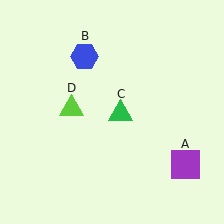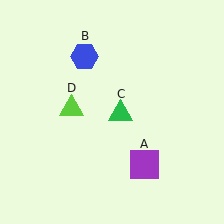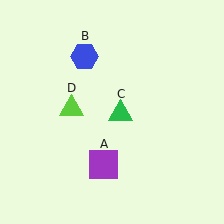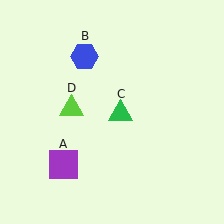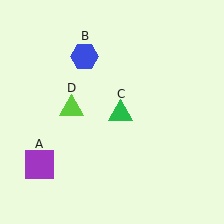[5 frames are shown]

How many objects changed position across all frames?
1 object changed position: purple square (object A).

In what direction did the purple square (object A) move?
The purple square (object A) moved left.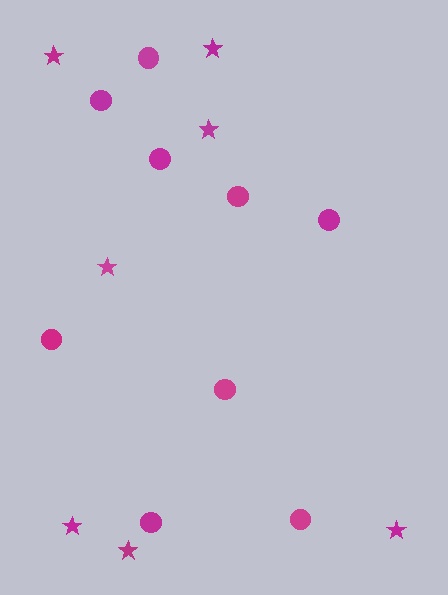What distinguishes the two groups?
There are 2 groups: one group of circles (9) and one group of stars (7).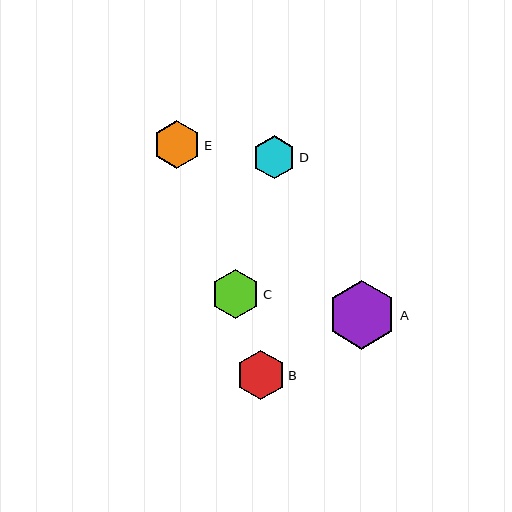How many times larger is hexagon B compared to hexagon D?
Hexagon B is approximately 1.1 times the size of hexagon D.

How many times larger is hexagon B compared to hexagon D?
Hexagon B is approximately 1.1 times the size of hexagon D.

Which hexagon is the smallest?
Hexagon D is the smallest with a size of approximately 43 pixels.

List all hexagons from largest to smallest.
From largest to smallest: A, B, C, E, D.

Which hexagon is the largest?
Hexagon A is the largest with a size of approximately 69 pixels.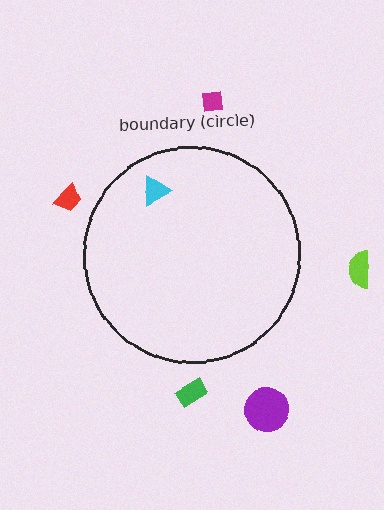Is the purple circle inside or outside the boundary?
Outside.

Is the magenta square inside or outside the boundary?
Outside.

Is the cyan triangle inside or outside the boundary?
Inside.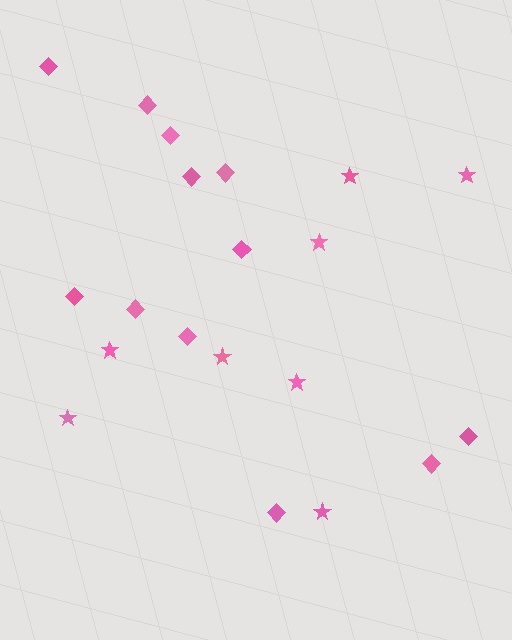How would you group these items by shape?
There are 2 groups: one group of diamonds (12) and one group of stars (8).